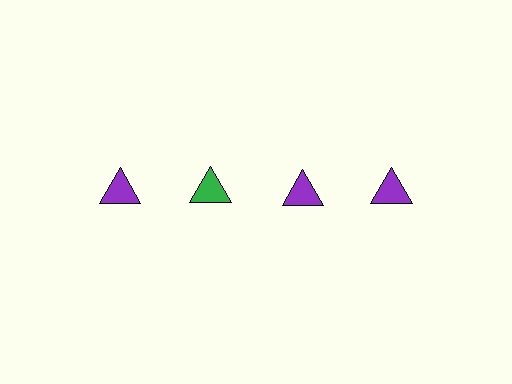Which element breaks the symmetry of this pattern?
The green triangle in the top row, second from left column breaks the symmetry. All other shapes are purple triangles.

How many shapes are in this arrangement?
There are 4 shapes arranged in a grid pattern.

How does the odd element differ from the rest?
It has a different color: green instead of purple.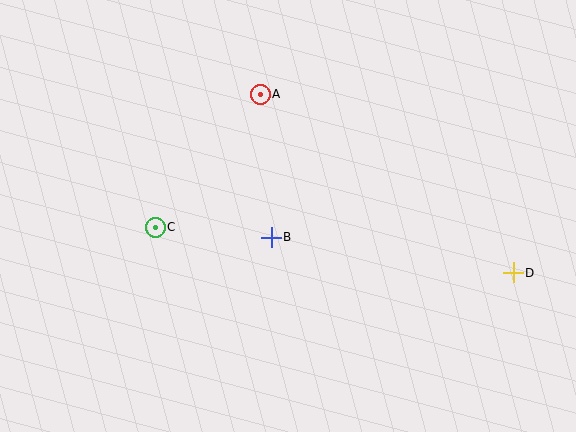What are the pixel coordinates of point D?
Point D is at (513, 273).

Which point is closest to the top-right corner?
Point D is closest to the top-right corner.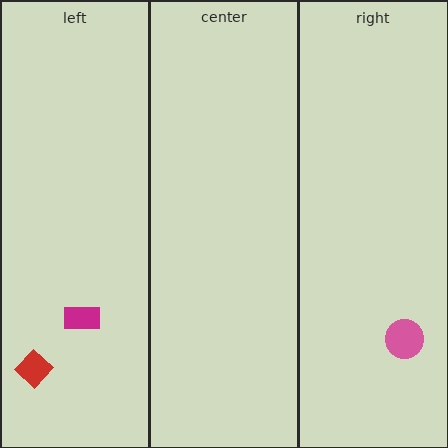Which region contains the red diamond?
The left region.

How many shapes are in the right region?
1.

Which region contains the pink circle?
The right region.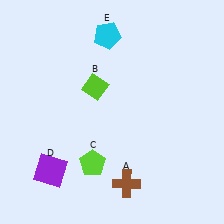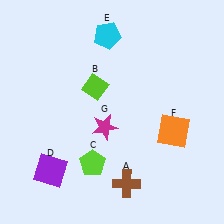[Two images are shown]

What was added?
An orange square (F), a magenta star (G) were added in Image 2.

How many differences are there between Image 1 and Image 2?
There are 2 differences between the two images.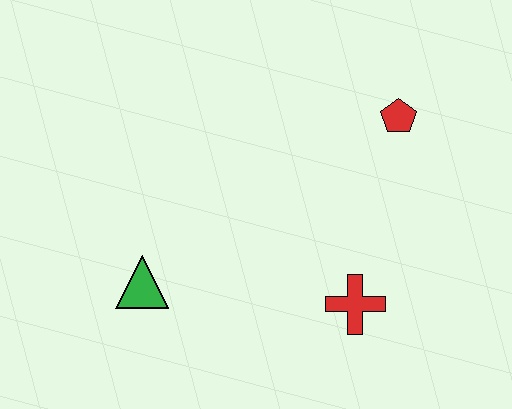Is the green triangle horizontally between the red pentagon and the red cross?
No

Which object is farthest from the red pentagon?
The green triangle is farthest from the red pentagon.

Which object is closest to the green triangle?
The red cross is closest to the green triangle.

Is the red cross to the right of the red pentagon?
No